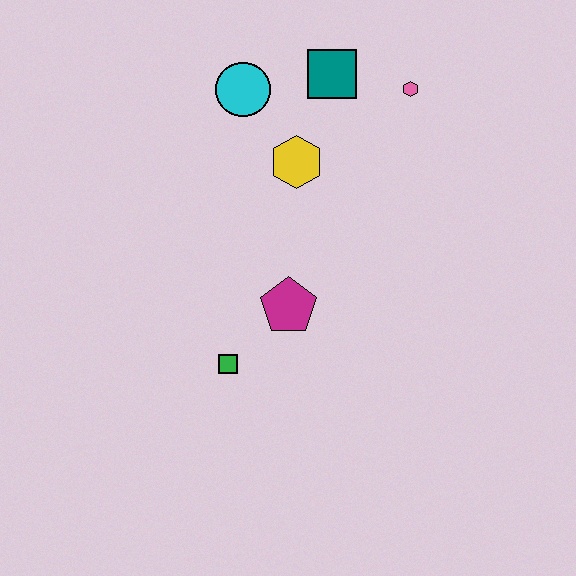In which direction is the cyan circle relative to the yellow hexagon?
The cyan circle is above the yellow hexagon.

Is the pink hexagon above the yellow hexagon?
Yes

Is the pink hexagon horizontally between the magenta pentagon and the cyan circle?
No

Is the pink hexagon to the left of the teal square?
No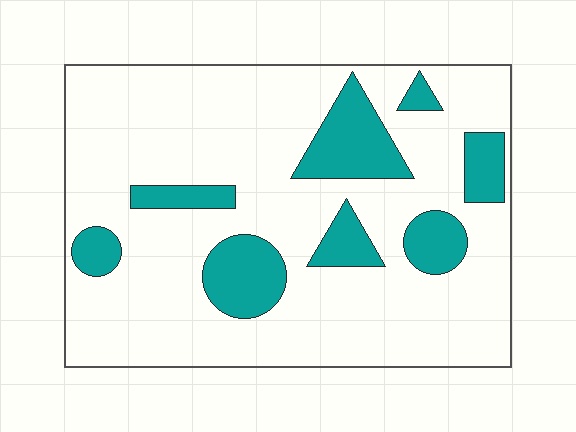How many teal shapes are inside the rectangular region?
8.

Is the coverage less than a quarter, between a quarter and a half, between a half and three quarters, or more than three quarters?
Less than a quarter.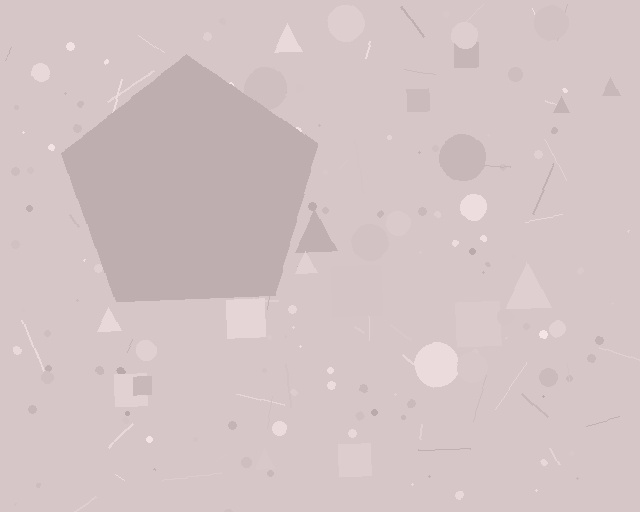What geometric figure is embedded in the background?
A pentagon is embedded in the background.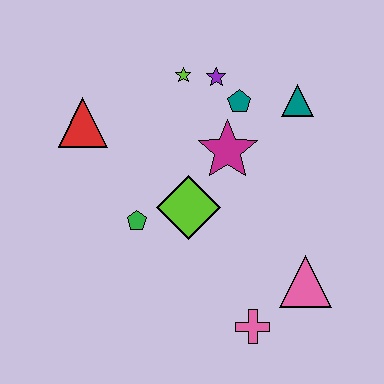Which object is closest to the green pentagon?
The lime diamond is closest to the green pentagon.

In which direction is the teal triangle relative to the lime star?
The teal triangle is to the right of the lime star.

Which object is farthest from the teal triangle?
The pink cross is farthest from the teal triangle.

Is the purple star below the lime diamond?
No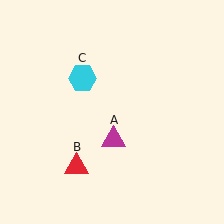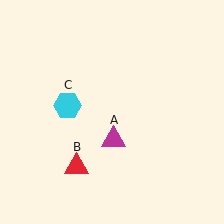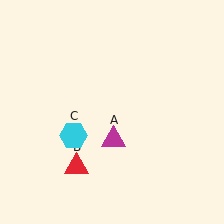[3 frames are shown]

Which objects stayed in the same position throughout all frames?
Magenta triangle (object A) and red triangle (object B) remained stationary.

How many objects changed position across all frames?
1 object changed position: cyan hexagon (object C).